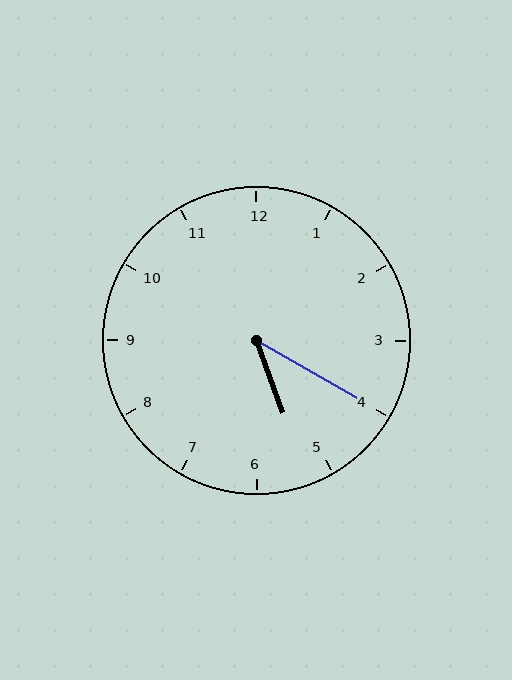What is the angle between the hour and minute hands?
Approximately 40 degrees.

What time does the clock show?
5:20.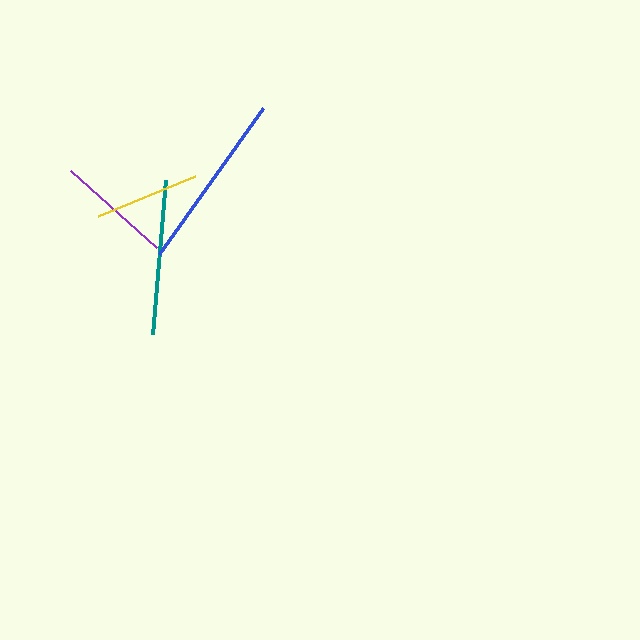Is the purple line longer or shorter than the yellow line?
The purple line is longer than the yellow line.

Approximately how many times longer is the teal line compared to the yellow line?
The teal line is approximately 1.5 times the length of the yellow line.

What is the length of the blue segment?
The blue segment is approximately 179 pixels long.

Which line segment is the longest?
The blue line is the longest at approximately 179 pixels.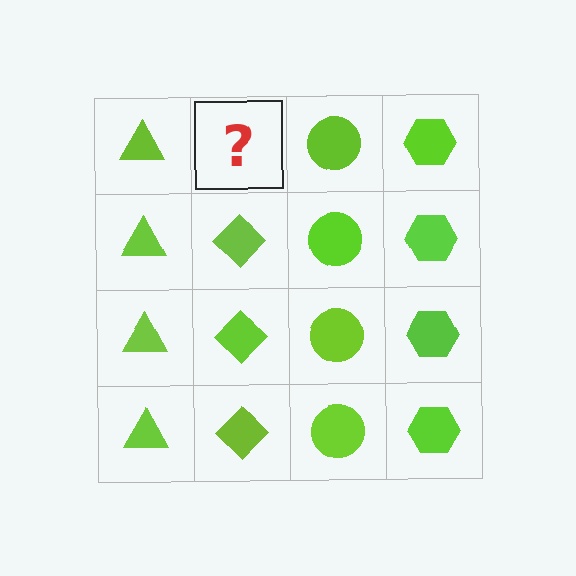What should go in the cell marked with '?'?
The missing cell should contain a lime diamond.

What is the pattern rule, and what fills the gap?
The rule is that each column has a consistent shape. The gap should be filled with a lime diamond.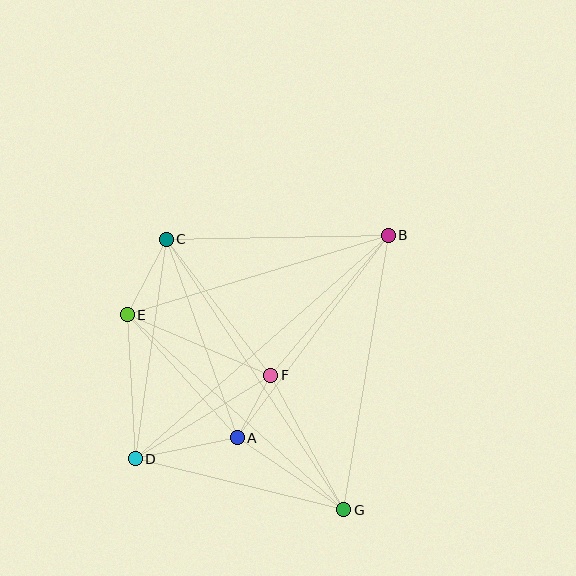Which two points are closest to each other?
Points A and F are closest to each other.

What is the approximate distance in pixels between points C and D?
The distance between C and D is approximately 221 pixels.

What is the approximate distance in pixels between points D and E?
The distance between D and E is approximately 144 pixels.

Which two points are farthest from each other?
Points B and D are farthest from each other.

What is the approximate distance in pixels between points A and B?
The distance between A and B is approximately 253 pixels.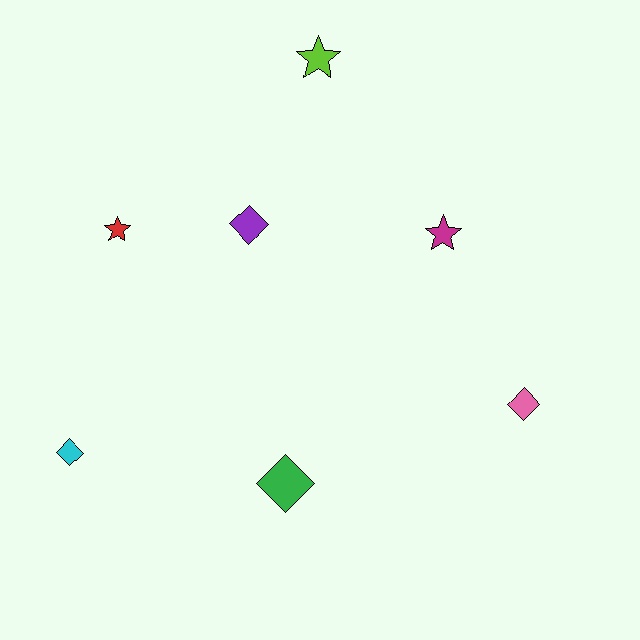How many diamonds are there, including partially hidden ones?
There are 4 diamonds.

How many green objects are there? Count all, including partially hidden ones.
There is 1 green object.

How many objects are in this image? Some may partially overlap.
There are 7 objects.